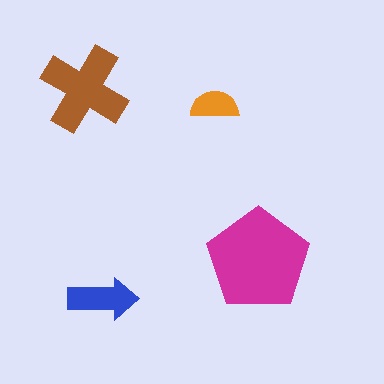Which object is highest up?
The brown cross is topmost.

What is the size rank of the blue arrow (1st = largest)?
3rd.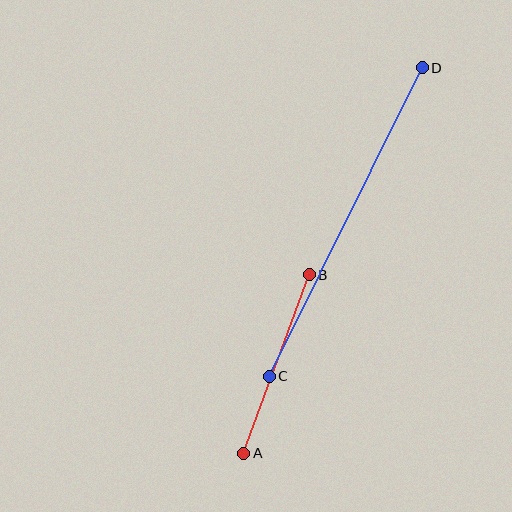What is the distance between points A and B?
The distance is approximately 190 pixels.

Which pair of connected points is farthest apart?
Points C and D are farthest apart.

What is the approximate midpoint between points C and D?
The midpoint is at approximately (346, 222) pixels.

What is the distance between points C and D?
The distance is approximately 345 pixels.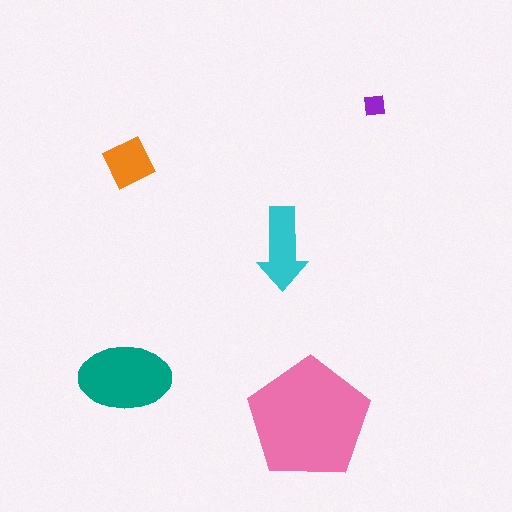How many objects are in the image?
There are 5 objects in the image.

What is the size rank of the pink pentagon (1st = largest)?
1st.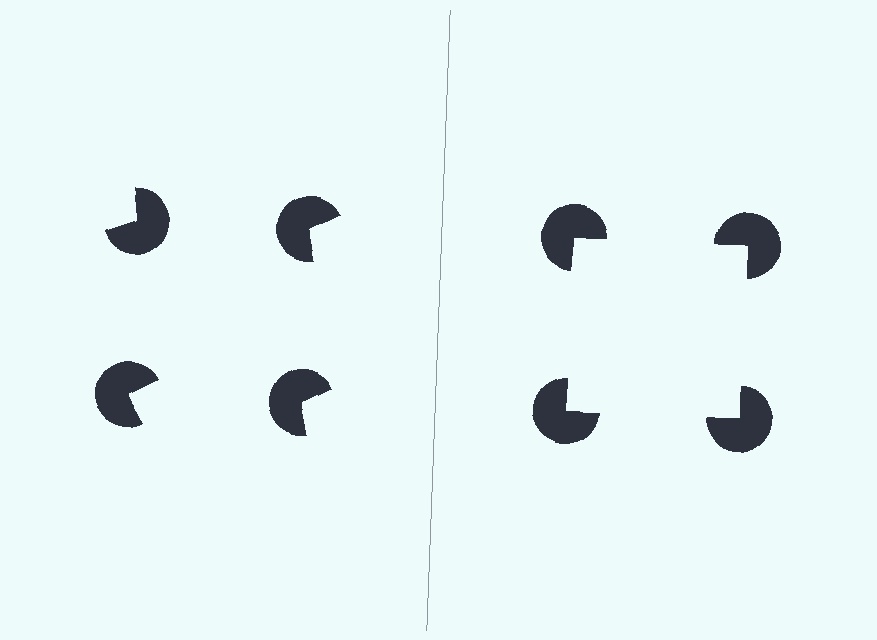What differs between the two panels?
The pac-man discs are positioned identically on both sides; only the wedge orientations differ. On the right they align to a square; on the left they are misaligned.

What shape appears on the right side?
An illusory square.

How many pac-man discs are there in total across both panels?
8 — 4 on each side.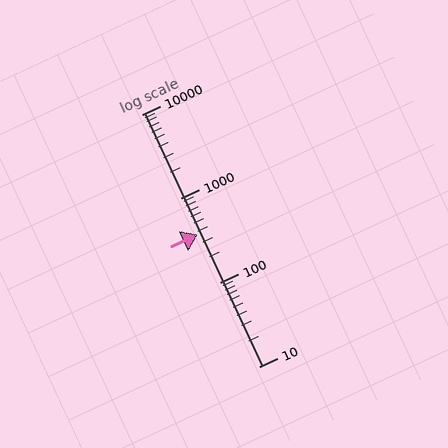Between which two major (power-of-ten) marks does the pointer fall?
The pointer is between 100 and 1000.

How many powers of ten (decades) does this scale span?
The scale spans 3 decades, from 10 to 10000.